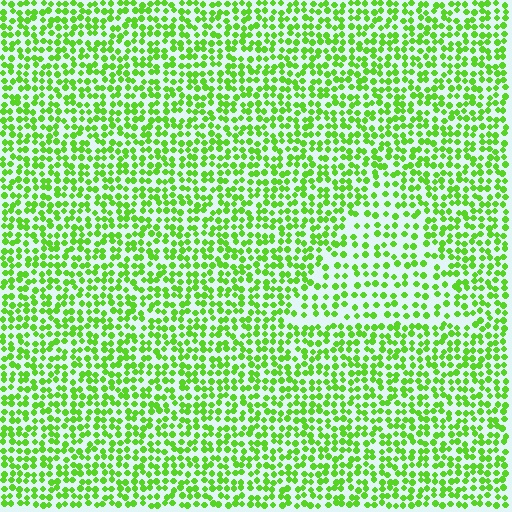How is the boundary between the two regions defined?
The boundary is defined by a change in element density (approximately 1.7x ratio). All elements are the same color, size, and shape.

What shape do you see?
I see a triangle.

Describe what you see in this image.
The image contains small lime elements arranged at two different densities. A triangle-shaped region is visible where the elements are less densely packed than the surrounding area.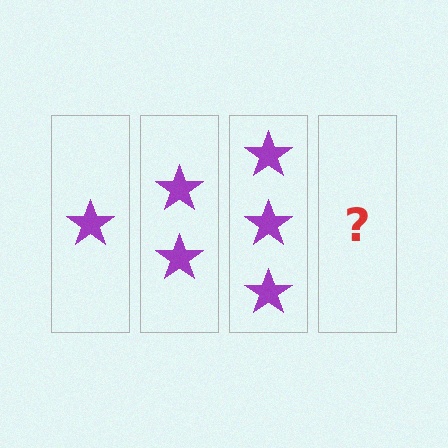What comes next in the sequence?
The next element should be 4 stars.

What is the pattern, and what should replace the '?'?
The pattern is that each step adds one more star. The '?' should be 4 stars.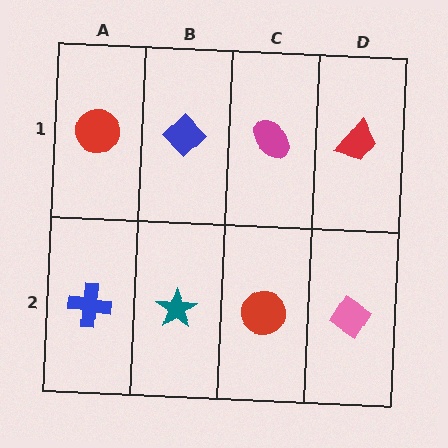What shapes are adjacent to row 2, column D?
A red trapezoid (row 1, column D), a red circle (row 2, column C).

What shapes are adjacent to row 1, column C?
A red circle (row 2, column C), a blue diamond (row 1, column B), a red trapezoid (row 1, column D).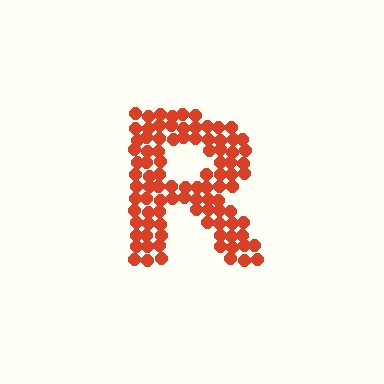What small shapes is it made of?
It is made of small circles.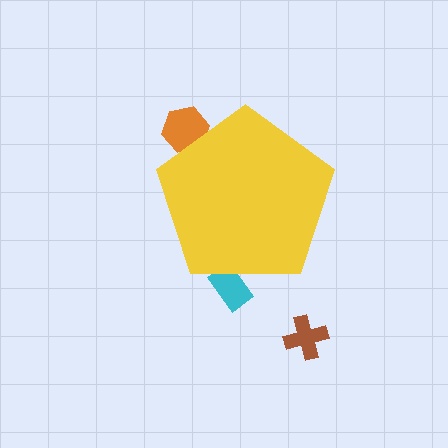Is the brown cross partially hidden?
No, the brown cross is fully visible.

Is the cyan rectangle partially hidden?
Yes, the cyan rectangle is partially hidden behind the yellow pentagon.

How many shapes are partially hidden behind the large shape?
2 shapes are partially hidden.